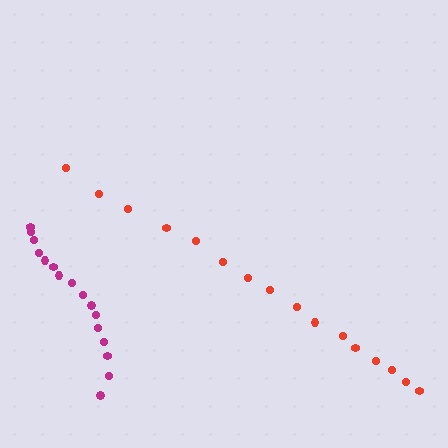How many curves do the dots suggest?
There are 2 distinct paths.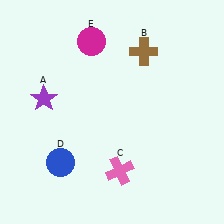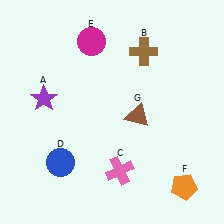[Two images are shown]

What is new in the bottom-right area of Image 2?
An orange pentagon (F) was added in the bottom-right area of Image 2.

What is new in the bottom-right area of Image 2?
A brown triangle (G) was added in the bottom-right area of Image 2.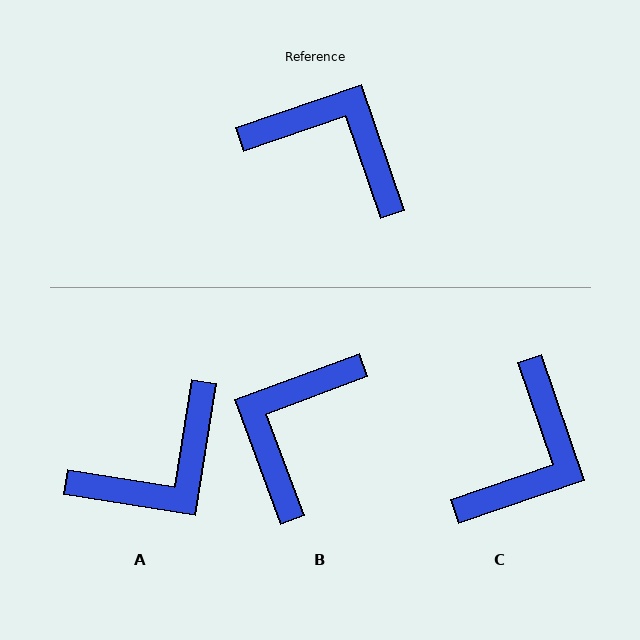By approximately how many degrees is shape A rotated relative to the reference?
Approximately 118 degrees clockwise.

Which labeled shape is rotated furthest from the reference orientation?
A, about 118 degrees away.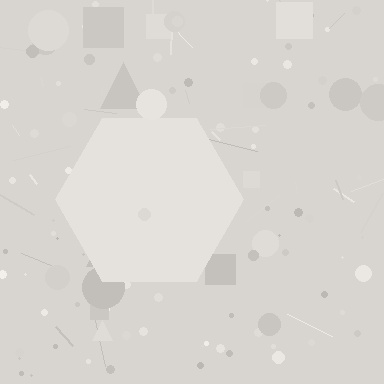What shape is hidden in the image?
A hexagon is hidden in the image.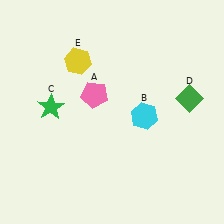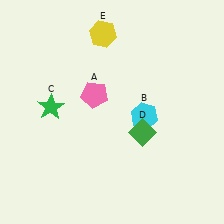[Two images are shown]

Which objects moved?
The objects that moved are: the green diamond (D), the yellow hexagon (E).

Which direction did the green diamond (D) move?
The green diamond (D) moved left.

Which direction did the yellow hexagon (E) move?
The yellow hexagon (E) moved up.